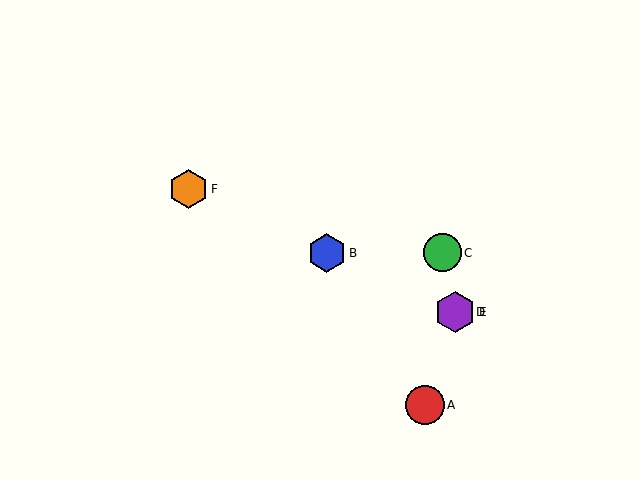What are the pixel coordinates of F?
Object F is at (188, 189).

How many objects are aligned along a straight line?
4 objects (B, D, E, F) are aligned along a straight line.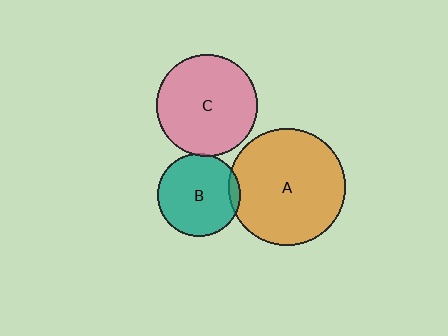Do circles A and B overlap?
Yes.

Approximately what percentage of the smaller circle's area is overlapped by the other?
Approximately 5%.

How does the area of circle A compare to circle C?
Approximately 1.3 times.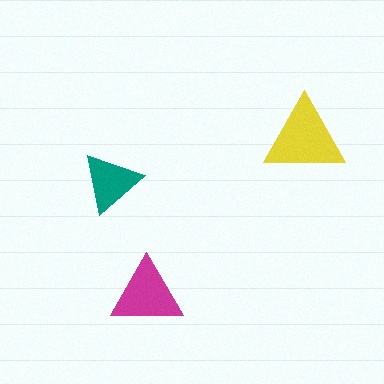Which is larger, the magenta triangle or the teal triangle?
The magenta one.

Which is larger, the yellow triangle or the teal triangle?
The yellow one.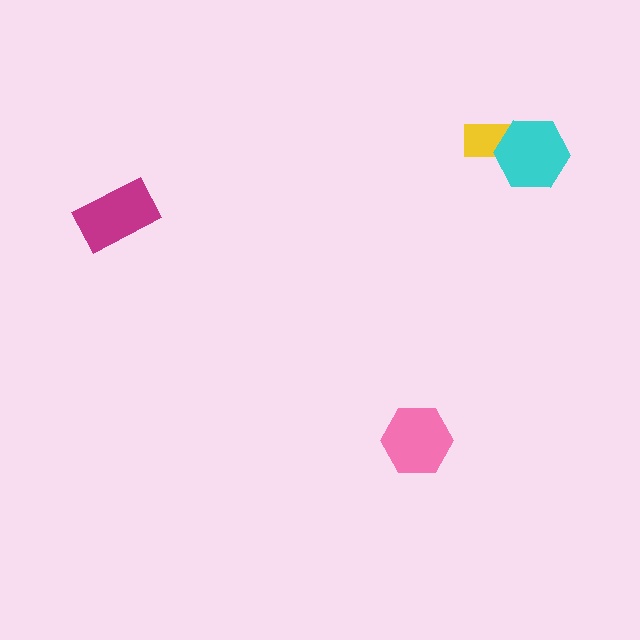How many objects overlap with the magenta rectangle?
0 objects overlap with the magenta rectangle.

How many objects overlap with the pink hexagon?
0 objects overlap with the pink hexagon.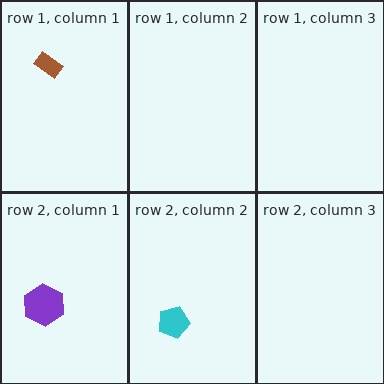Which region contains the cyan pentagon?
The row 2, column 2 region.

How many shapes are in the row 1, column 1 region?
1.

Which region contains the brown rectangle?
The row 1, column 1 region.